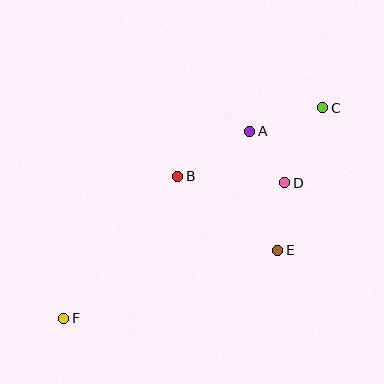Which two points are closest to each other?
Points A and D are closest to each other.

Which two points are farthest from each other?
Points C and F are farthest from each other.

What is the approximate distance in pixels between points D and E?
The distance between D and E is approximately 67 pixels.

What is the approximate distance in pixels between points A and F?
The distance between A and F is approximately 264 pixels.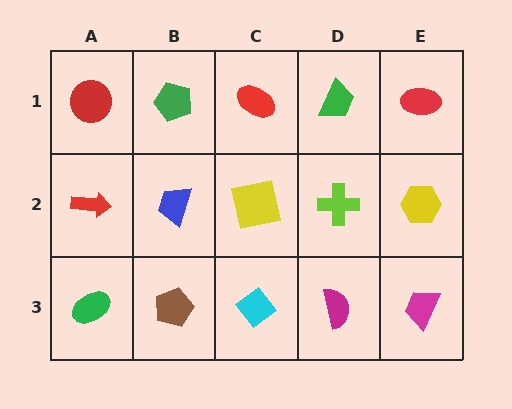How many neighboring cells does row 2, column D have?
4.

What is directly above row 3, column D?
A lime cross.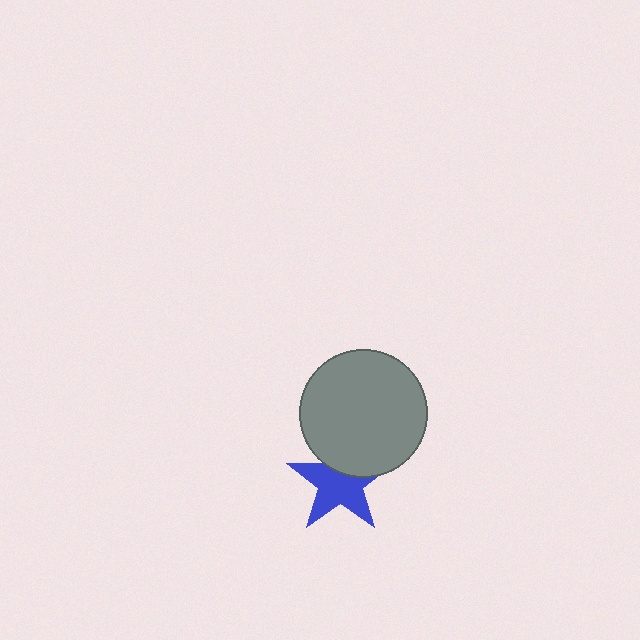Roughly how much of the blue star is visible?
Most of it is visible (roughly 67%).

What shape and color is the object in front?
The object in front is a gray circle.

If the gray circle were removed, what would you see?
You would see the complete blue star.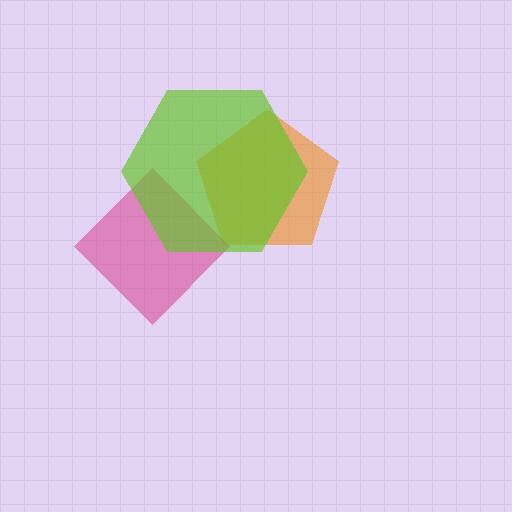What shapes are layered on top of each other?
The layered shapes are: an orange pentagon, a magenta diamond, a lime hexagon.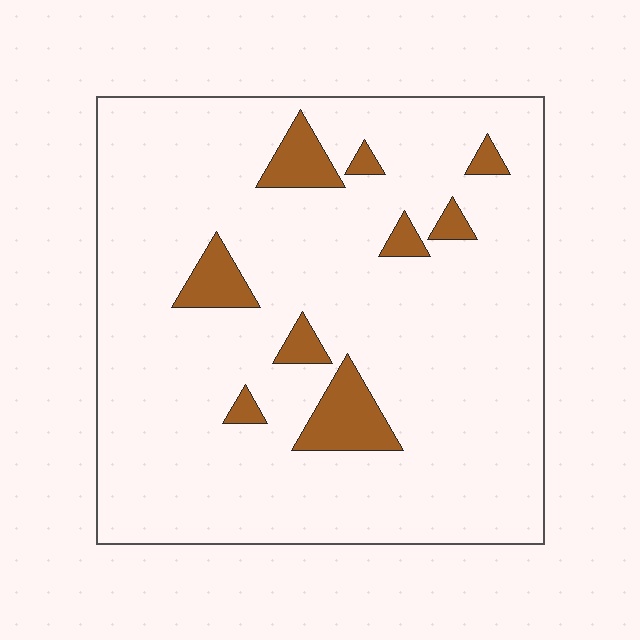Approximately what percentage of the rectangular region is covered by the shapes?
Approximately 10%.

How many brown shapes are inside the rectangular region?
9.